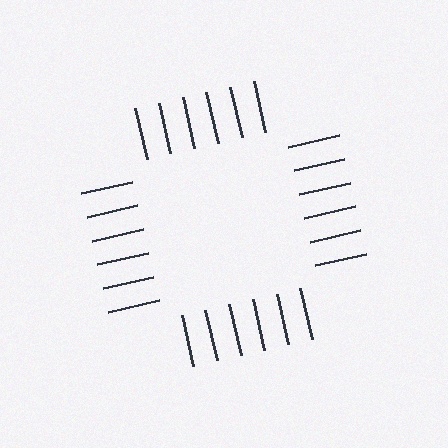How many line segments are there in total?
24 — 6 along each of the 4 edges.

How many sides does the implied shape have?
4 sides — the line-ends trace a square.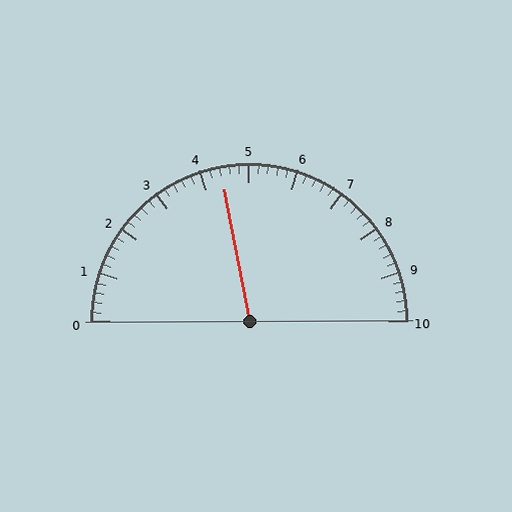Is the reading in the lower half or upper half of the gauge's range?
The reading is in the lower half of the range (0 to 10).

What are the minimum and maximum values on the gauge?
The gauge ranges from 0 to 10.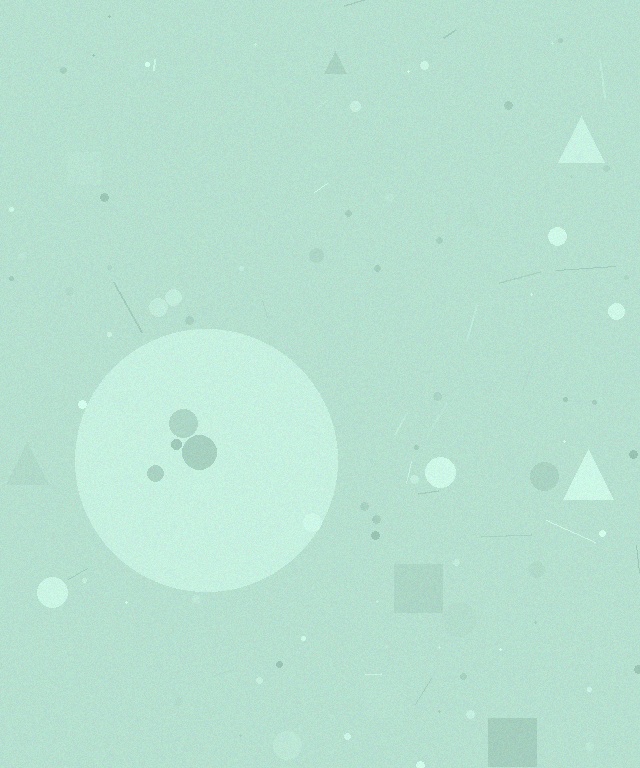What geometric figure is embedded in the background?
A circle is embedded in the background.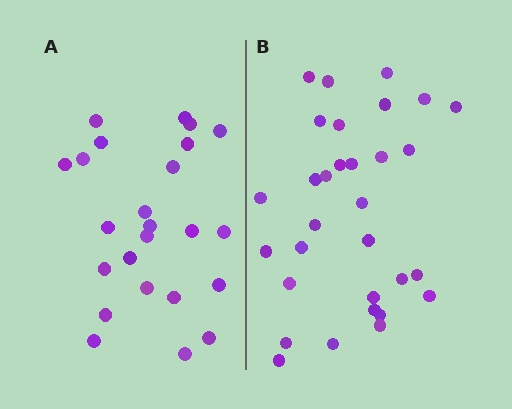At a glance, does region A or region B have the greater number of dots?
Region B (the right region) has more dots.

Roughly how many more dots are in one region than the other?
Region B has roughly 8 or so more dots than region A.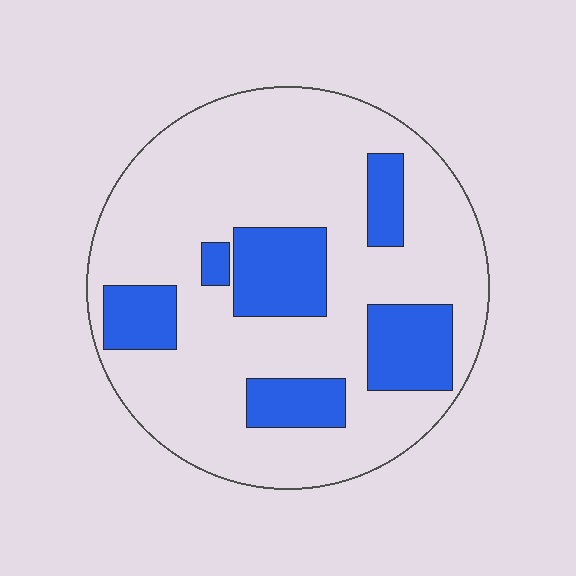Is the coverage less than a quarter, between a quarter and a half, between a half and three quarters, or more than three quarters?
Less than a quarter.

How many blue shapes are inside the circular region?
6.